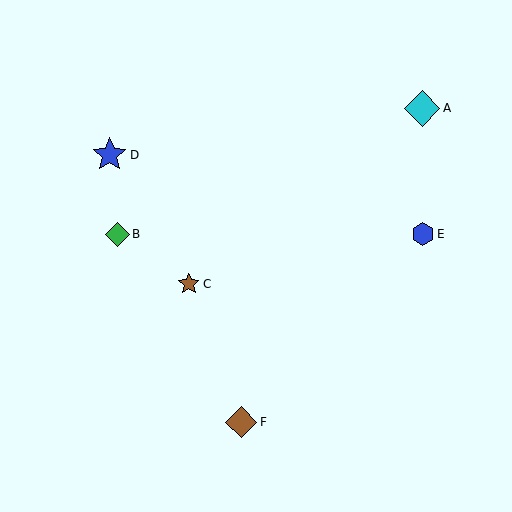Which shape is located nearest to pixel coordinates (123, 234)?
The green diamond (labeled B) at (117, 234) is nearest to that location.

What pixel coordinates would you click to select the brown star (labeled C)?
Click at (189, 284) to select the brown star C.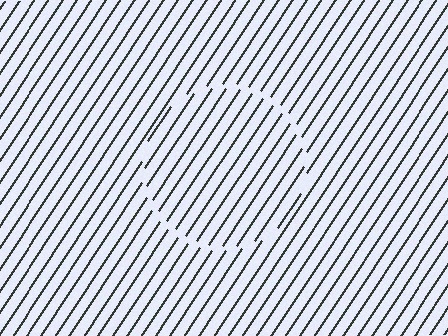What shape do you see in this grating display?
An illusory circle. The interior of the shape contains the same grating, shifted by half a period — the contour is defined by the phase discontinuity where line-ends from the inner and outer gratings abut.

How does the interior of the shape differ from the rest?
The interior of the shape contains the same grating, shifted by half a period — the contour is defined by the phase discontinuity where line-ends from the inner and outer gratings abut.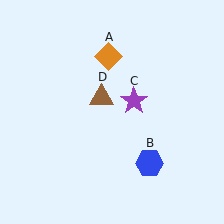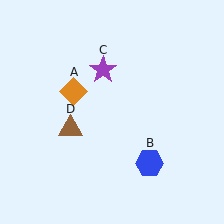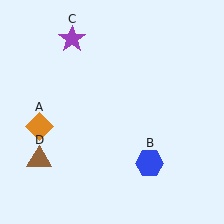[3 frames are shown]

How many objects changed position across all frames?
3 objects changed position: orange diamond (object A), purple star (object C), brown triangle (object D).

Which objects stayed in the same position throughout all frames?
Blue hexagon (object B) remained stationary.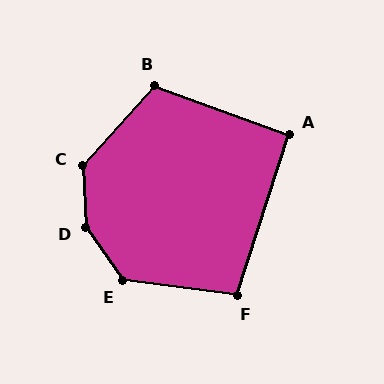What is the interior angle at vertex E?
Approximately 132 degrees (obtuse).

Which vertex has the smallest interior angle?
A, at approximately 92 degrees.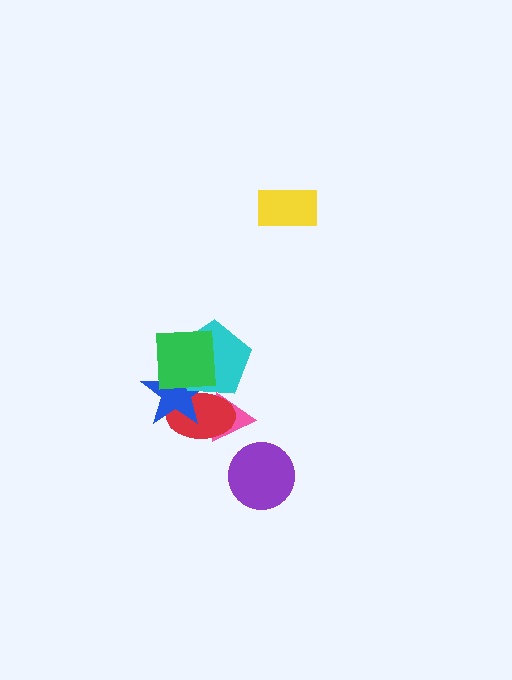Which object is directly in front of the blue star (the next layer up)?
The cyan pentagon is directly in front of the blue star.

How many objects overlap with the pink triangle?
3 objects overlap with the pink triangle.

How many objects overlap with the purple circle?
0 objects overlap with the purple circle.